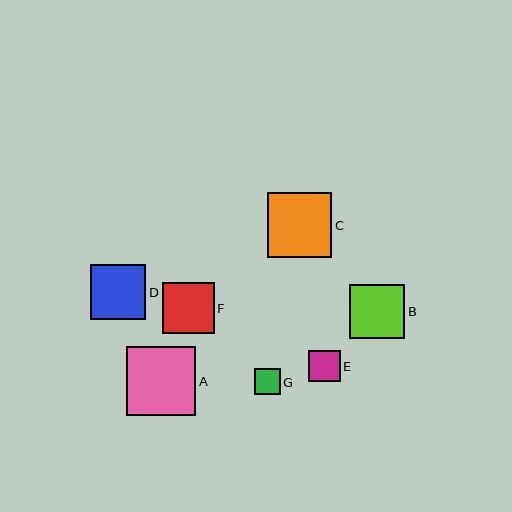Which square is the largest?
Square A is the largest with a size of approximately 69 pixels.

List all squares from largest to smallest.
From largest to smallest: A, C, D, B, F, E, G.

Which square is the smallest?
Square G is the smallest with a size of approximately 26 pixels.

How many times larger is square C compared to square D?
Square C is approximately 1.2 times the size of square D.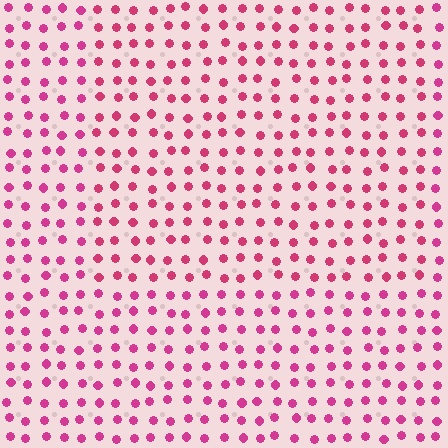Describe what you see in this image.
The image is filled with small magenta elements in a uniform arrangement. A rectangle-shaped region is visible where the elements are tinted to a slightly different hue, forming a subtle color boundary.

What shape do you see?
I see a rectangle.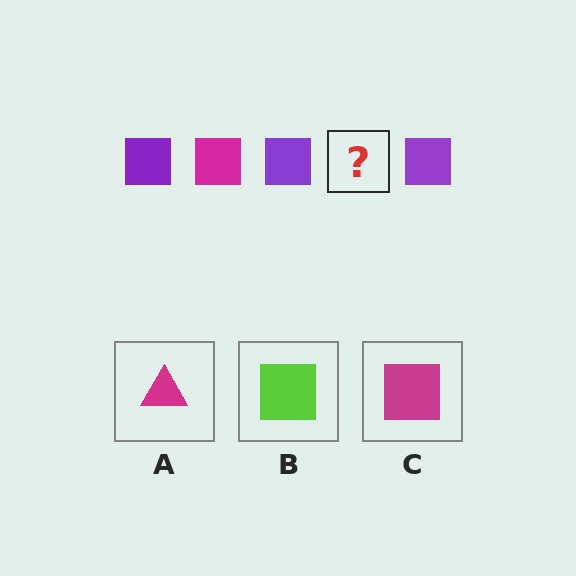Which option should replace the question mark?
Option C.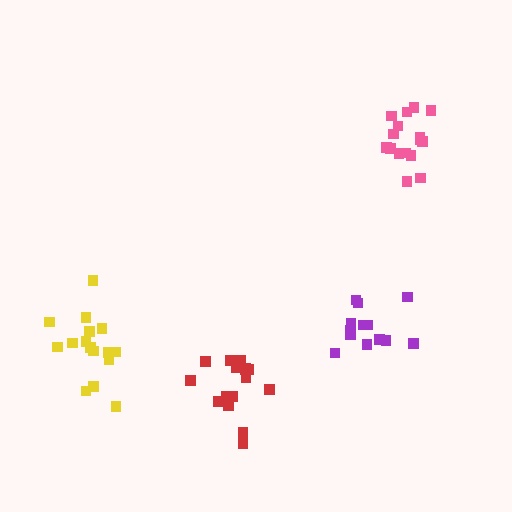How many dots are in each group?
Group 1: 16 dots, Group 2: 16 dots, Group 3: 13 dots, Group 4: 16 dots (61 total).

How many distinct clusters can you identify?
There are 4 distinct clusters.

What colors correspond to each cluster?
The clusters are colored: pink, red, purple, yellow.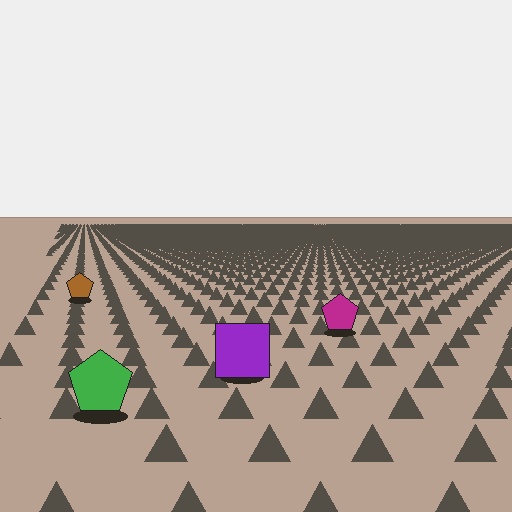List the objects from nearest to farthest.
From nearest to farthest: the green pentagon, the purple square, the magenta pentagon, the brown pentagon.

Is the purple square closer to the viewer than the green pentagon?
No. The green pentagon is closer — you can tell from the texture gradient: the ground texture is coarser near it.